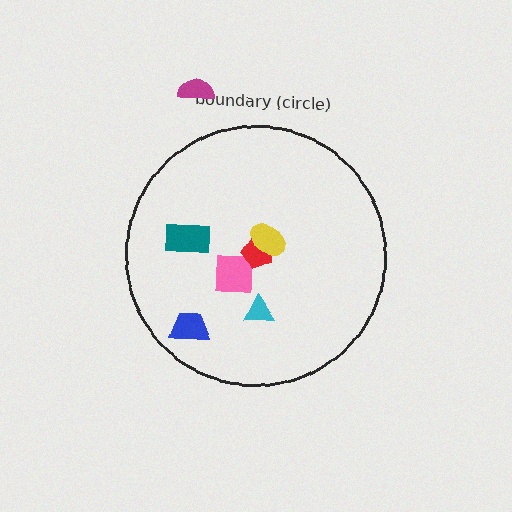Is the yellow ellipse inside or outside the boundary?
Inside.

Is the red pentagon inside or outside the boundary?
Inside.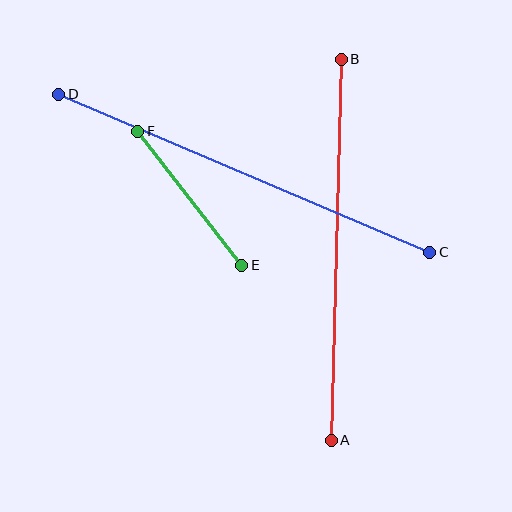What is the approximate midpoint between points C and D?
The midpoint is at approximately (244, 173) pixels.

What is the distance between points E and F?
The distance is approximately 170 pixels.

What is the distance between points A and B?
The distance is approximately 381 pixels.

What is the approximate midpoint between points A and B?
The midpoint is at approximately (336, 250) pixels.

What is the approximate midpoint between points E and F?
The midpoint is at approximately (190, 198) pixels.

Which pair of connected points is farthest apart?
Points C and D are farthest apart.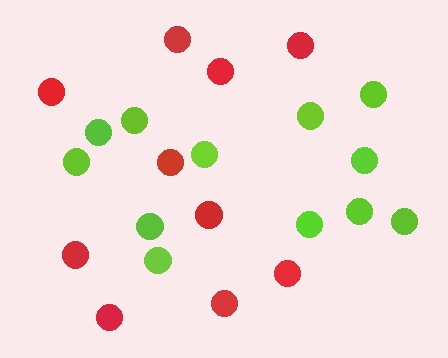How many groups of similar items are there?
There are 2 groups: one group of red circles (10) and one group of lime circles (12).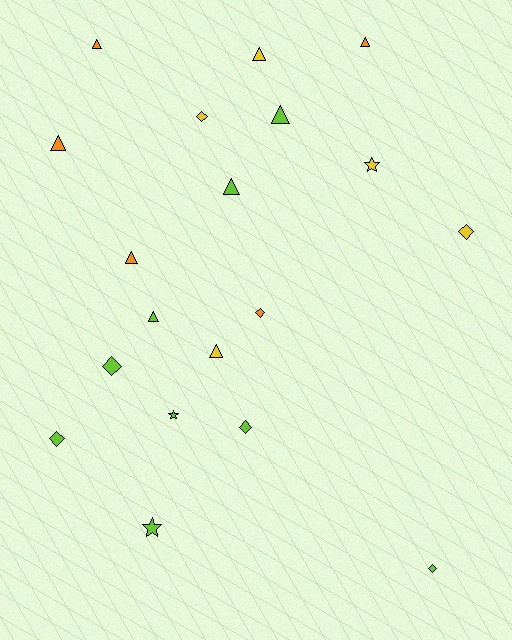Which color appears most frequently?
Lime, with 9 objects.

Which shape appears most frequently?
Triangle, with 9 objects.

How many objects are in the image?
There are 19 objects.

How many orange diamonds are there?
There is 1 orange diamond.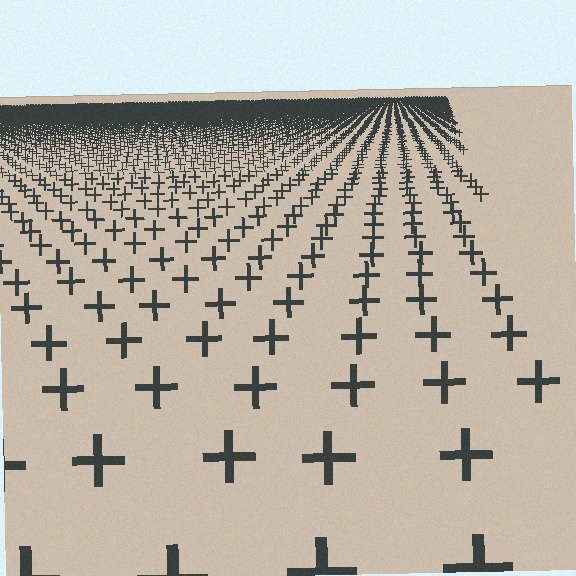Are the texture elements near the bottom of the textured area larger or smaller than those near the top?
Larger. Near the bottom, elements are closer to the viewer and appear at a bigger on-screen size.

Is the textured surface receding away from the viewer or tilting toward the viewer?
The surface is receding away from the viewer. Texture elements get smaller and denser toward the top.